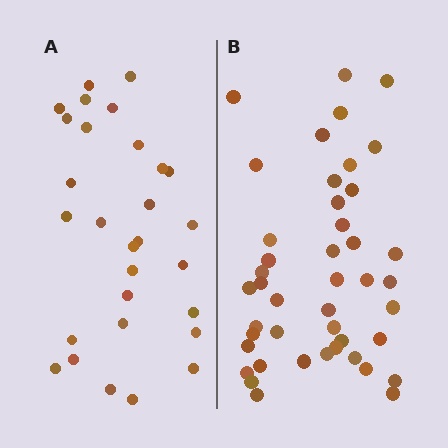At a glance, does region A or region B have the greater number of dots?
Region B (the right region) has more dots.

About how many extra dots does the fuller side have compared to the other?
Region B has approximately 15 more dots than region A.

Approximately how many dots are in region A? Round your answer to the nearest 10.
About 30 dots. (The exact count is 29, which rounds to 30.)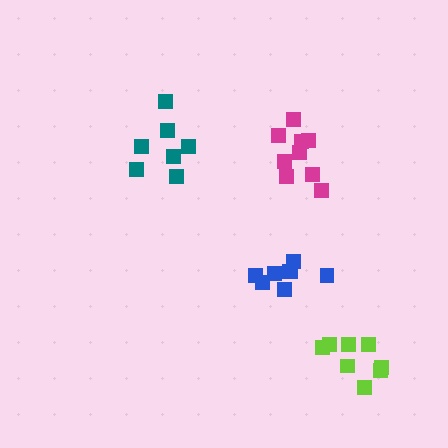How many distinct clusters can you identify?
There are 4 distinct clusters.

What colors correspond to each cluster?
The clusters are colored: blue, teal, lime, magenta.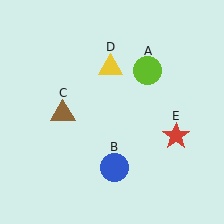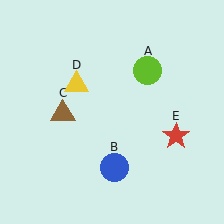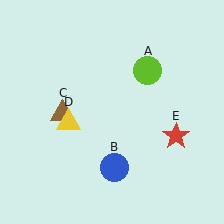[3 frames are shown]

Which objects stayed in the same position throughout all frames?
Lime circle (object A) and blue circle (object B) and brown triangle (object C) and red star (object E) remained stationary.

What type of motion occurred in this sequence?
The yellow triangle (object D) rotated counterclockwise around the center of the scene.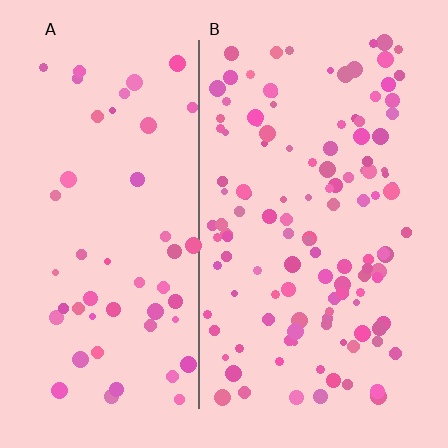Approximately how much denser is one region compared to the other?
Approximately 2.4× — region B over region A.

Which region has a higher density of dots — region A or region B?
B (the right).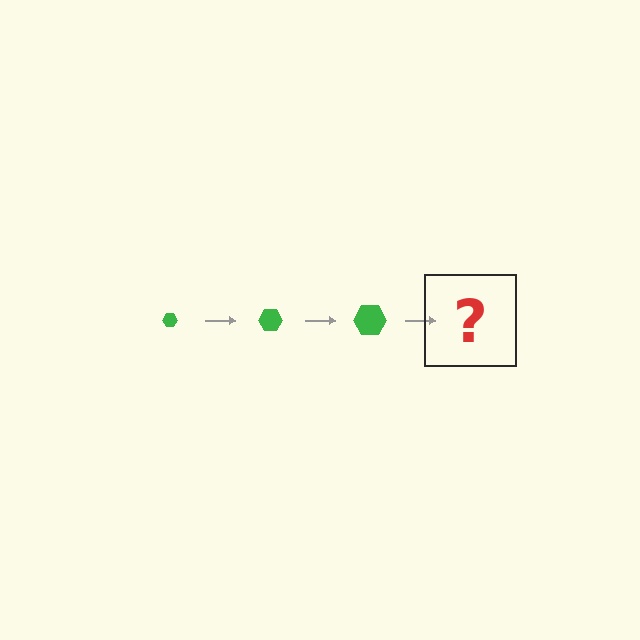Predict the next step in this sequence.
The next step is a green hexagon, larger than the previous one.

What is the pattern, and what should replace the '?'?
The pattern is that the hexagon gets progressively larger each step. The '?' should be a green hexagon, larger than the previous one.